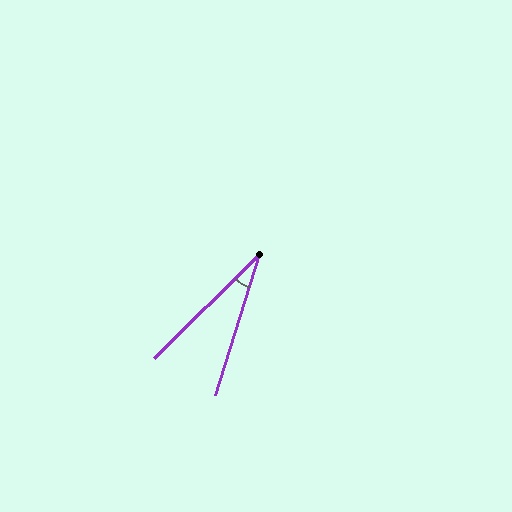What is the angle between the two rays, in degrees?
Approximately 28 degrees.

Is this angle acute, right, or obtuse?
It is acute.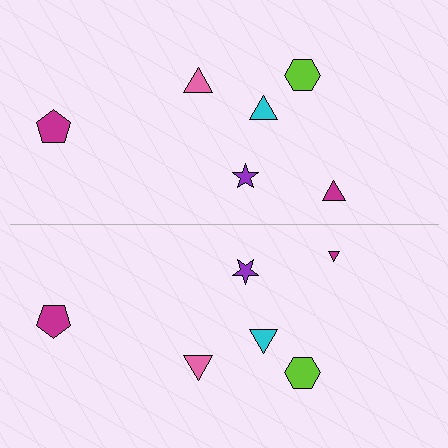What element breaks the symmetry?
The magenta triangle on the bottom side has a different size than its mirror counterpart.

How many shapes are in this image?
There are 12 shapes in this image.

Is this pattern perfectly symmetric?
No, the pattern is not perfectly symmetric. The magenta triangle on the bottom side has a different size than its mirror counterpart.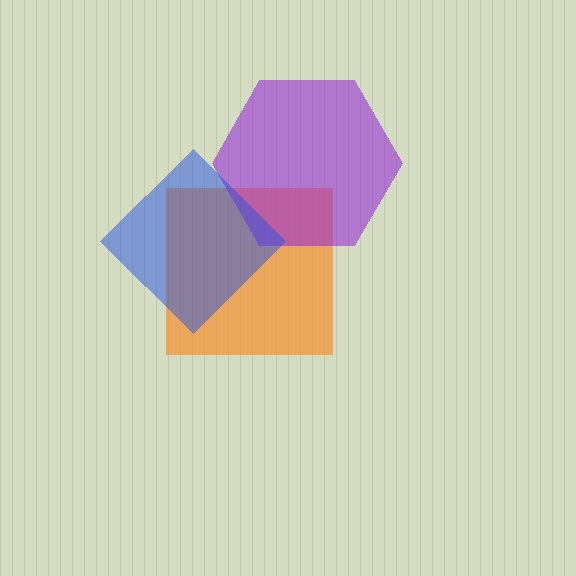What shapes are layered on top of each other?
The layered shapes are: an orange square, a purple hexagon, a blue diamond.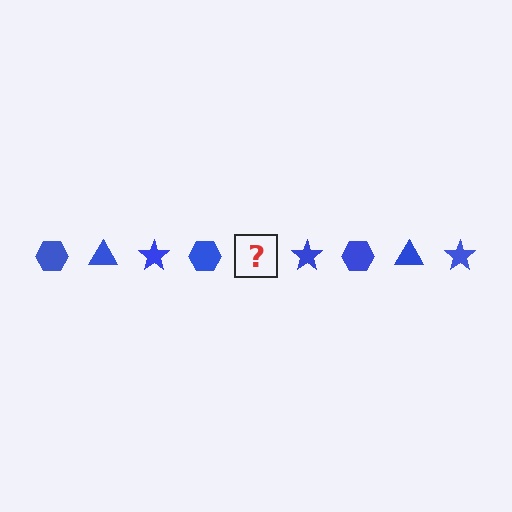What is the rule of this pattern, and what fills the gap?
The rule is that the pattern cycles through hexagon, triangle, star shapes in blue. The gap should be filled with a blue triangle.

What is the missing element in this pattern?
The missing element is a blue triangle.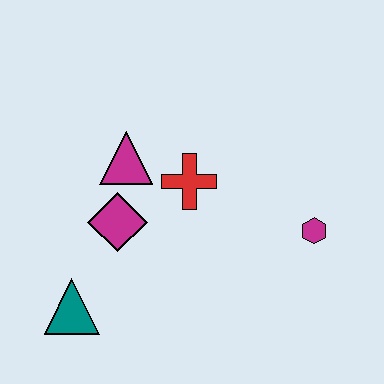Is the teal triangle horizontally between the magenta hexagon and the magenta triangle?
No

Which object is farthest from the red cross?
The teal triangle is farthest from the red cross.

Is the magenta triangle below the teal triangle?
No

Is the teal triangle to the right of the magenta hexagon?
No